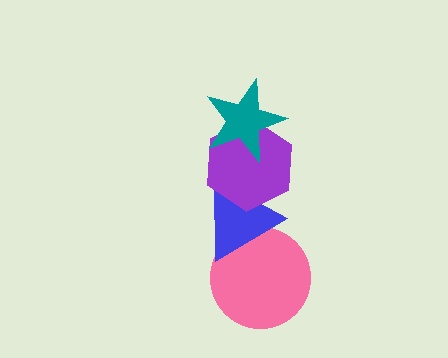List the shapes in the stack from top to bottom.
From top to bottom: the teal star, the purple hexagon, the blue triangle, the pink circle.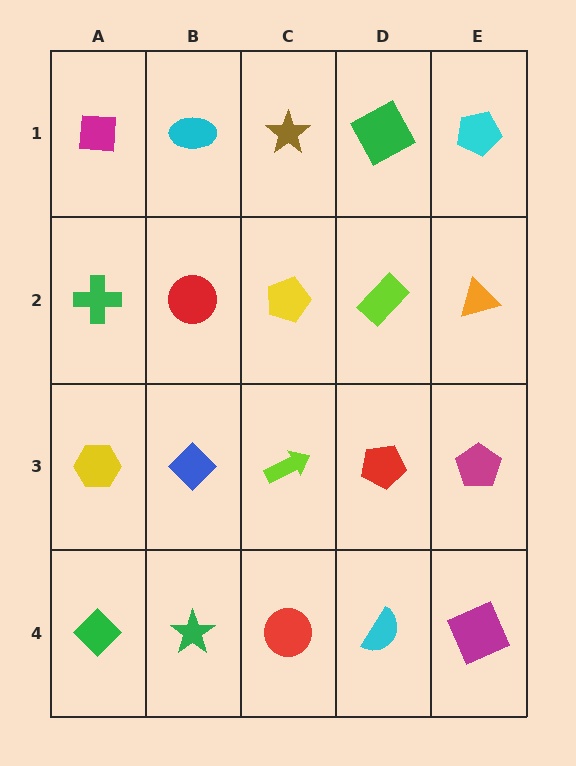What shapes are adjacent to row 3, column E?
An orange triangle (row 2, column E), a magenta square (row 4, column E), a red pentagon (row 3, column D).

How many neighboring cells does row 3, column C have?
4.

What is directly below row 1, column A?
A green cross.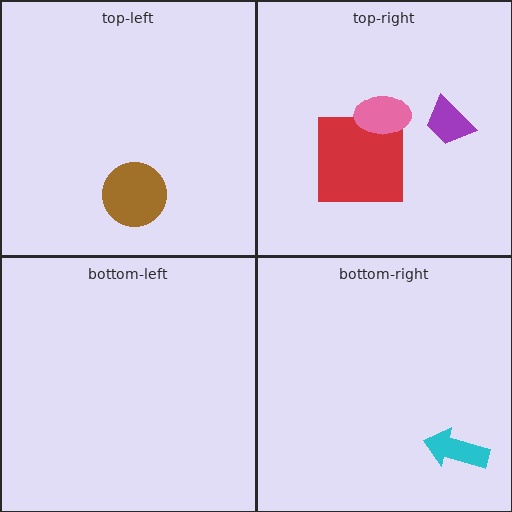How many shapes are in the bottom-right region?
1.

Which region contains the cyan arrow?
The bottom-right region.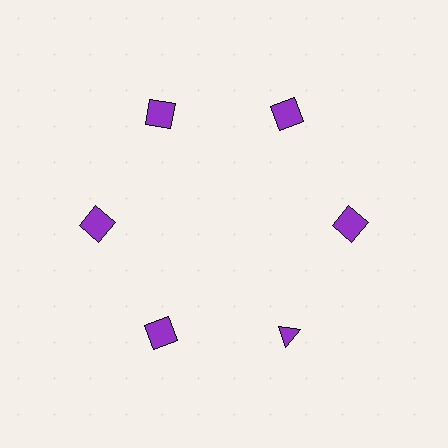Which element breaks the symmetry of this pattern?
The purple triangle at roughly the 5 o'clock position breaks the symmetry. All other shapes are purple squares.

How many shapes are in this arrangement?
There are 6 shapes arranged in a ring pattern.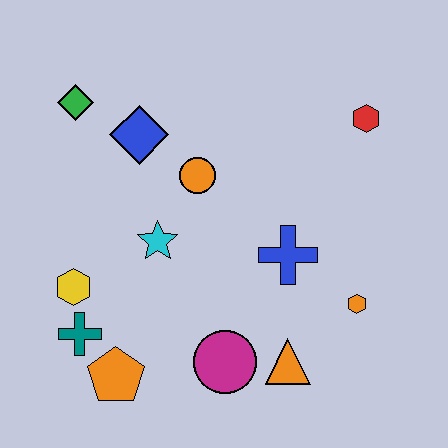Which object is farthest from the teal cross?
The red hexagon is farthest from the teal cross.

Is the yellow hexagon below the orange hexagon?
No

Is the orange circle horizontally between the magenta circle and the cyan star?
Yes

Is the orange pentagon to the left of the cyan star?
Yes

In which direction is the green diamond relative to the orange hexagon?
The green diamond is to the left of the orange hexagon.